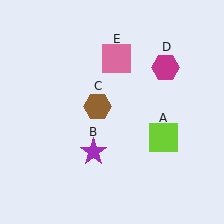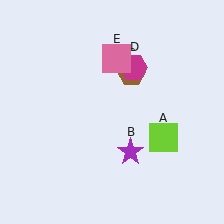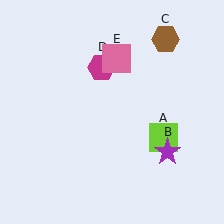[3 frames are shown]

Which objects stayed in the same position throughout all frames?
Lime square (object A) and pink square (object E) remained stationary.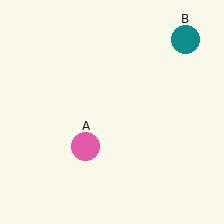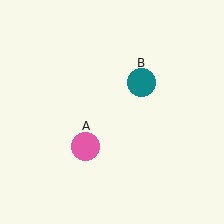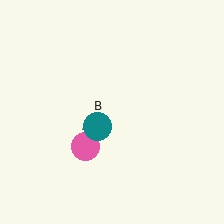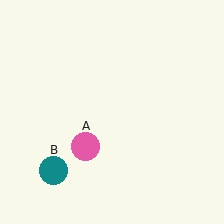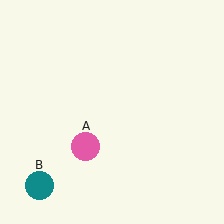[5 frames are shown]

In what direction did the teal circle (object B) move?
The teal circle (object B) moved down and to the left.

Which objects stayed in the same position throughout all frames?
Pink circle (object A) remained stationary.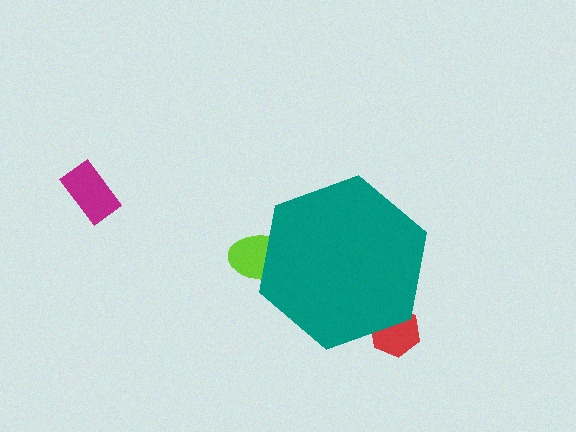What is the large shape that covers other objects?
A teal hexagon.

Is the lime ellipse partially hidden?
Yes, the lime ellipse is partially hidden behind the teal hexagon.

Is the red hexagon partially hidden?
Yes, the red hexagon is partially hidden behind the teal hexagon.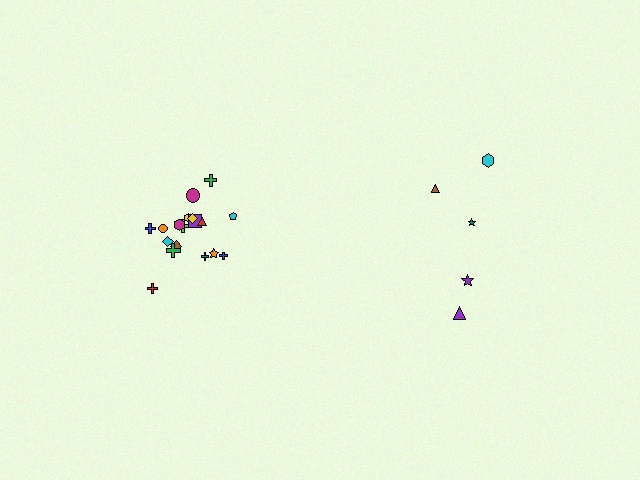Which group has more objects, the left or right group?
The left group.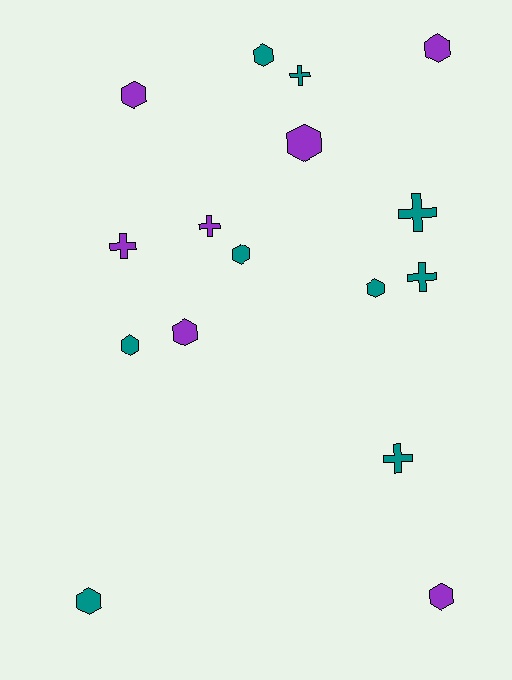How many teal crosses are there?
There are 4 teal crosses.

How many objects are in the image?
There are 16 objects.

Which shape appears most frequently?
Hexagon, with 10 objects.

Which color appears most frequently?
Teal, with 9 objects.